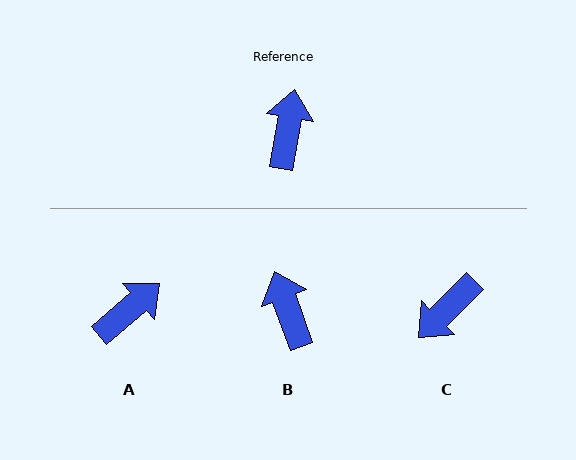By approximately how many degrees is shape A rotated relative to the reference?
Approximately 39 degrees clockwise.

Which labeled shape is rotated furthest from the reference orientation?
C, about 144 degrees away.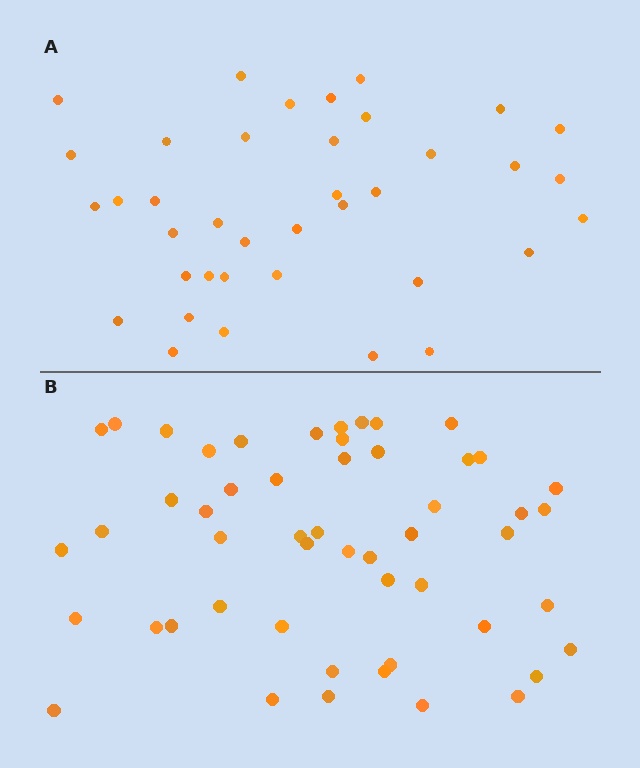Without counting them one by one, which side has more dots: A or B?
Region B (the bottom region) has more dots.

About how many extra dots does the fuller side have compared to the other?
Region B has approximately 15 more dots than region A.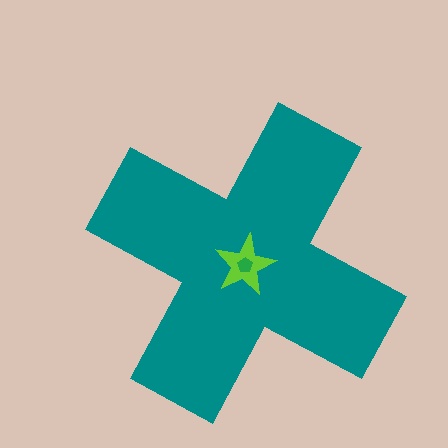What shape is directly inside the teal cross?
The lime star.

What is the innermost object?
The green pentagon.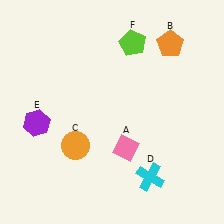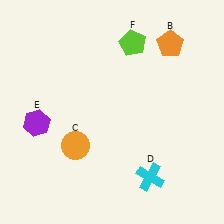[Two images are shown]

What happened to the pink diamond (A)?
The pink diamond (A) was removed in Image 2. It was in the bottom-right area of Image 1.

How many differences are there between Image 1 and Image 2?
There is 1 difference between the two images.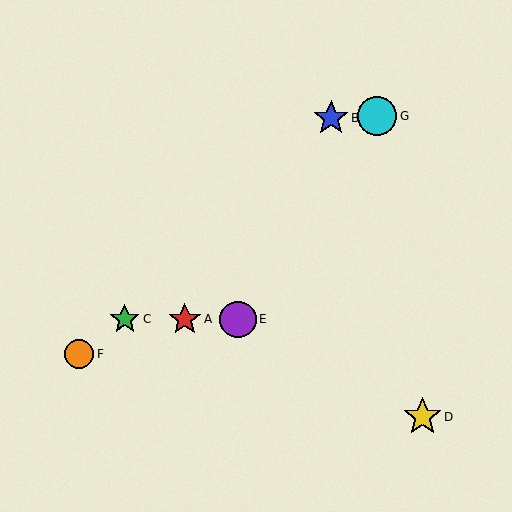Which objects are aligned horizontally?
Objects A, C, E are aligned horizontally.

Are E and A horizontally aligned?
Yes, both are at y≈319.